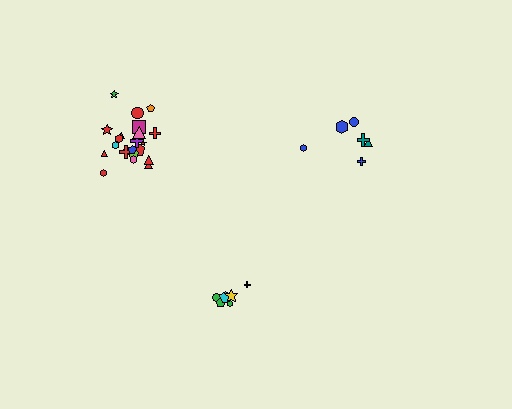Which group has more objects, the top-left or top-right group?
The top-left group.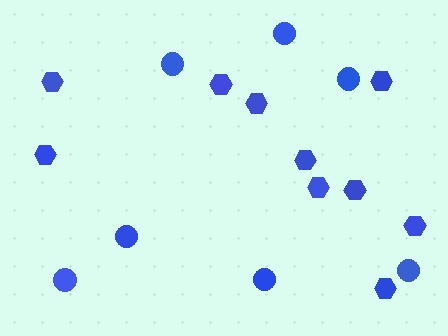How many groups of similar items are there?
There are 2 groups: one group of circles (7) and one group of hexagons (10).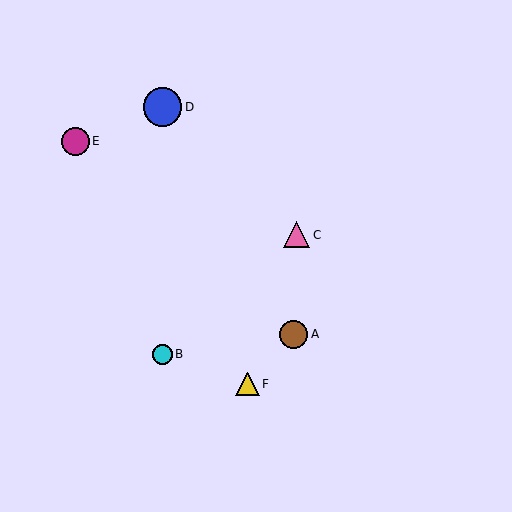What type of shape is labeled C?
Shape C is a pink triangle.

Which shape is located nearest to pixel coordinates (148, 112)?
The blue circle (labeled D) at (162, 107) is nearest to that location.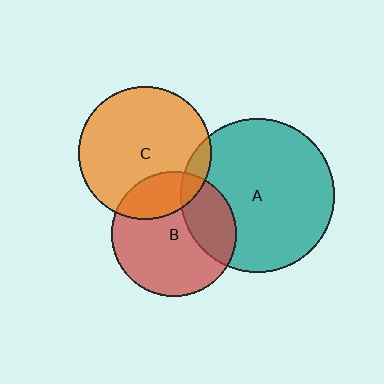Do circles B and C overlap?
Yes.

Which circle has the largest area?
Circle A (teal).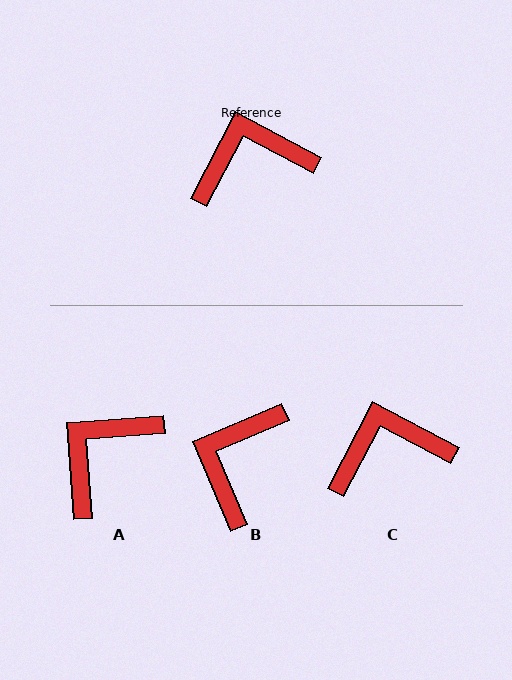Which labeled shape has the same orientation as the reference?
C.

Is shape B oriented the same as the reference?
No, it is off by about 51 degrees.